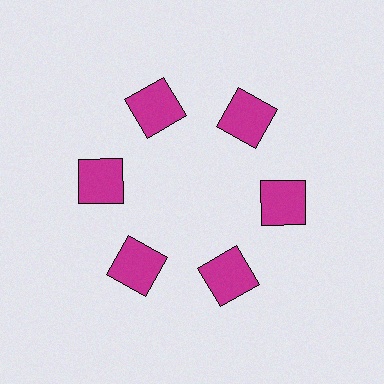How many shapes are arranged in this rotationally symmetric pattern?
There are 6 shapes, arranged in 6 groups of 1.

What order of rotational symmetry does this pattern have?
This pattern has 6-fold rotational symmetry.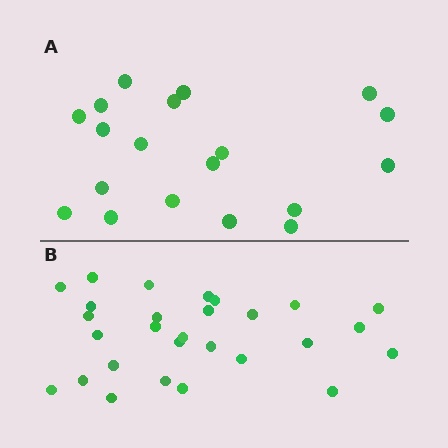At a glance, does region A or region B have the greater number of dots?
Region B (the bottom region) has more dots.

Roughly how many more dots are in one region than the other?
Region B has roughly 8 or so more dots than region A.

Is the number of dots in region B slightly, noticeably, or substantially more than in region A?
Region B has substantially more. The ratio is roughly 1.5 to 1.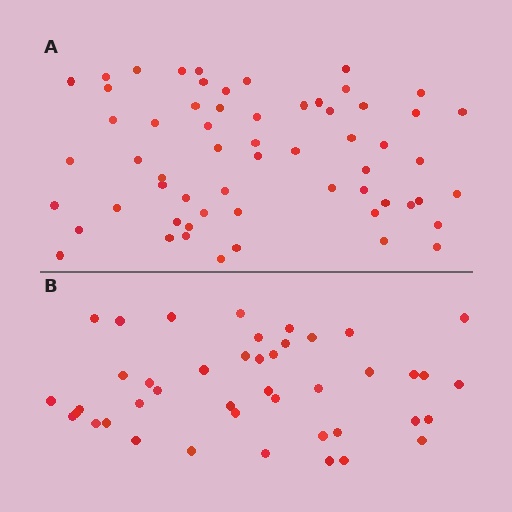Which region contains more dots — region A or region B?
Region A (the top region) has more dots.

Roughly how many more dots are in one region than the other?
Region A has approximately 15 more dots than region B.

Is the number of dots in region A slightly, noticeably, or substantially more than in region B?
Region A has noticeably more, but not dramatically so. The ratio is roughly 1.4 to 1.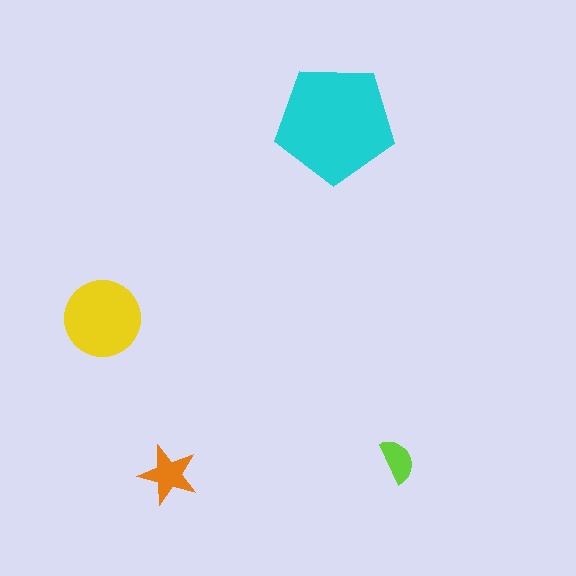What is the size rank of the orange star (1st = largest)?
3rd.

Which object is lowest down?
The orange star is bottommost.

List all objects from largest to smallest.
The cyan pentagon, the yellow circle, the orange star, the lime semicircle.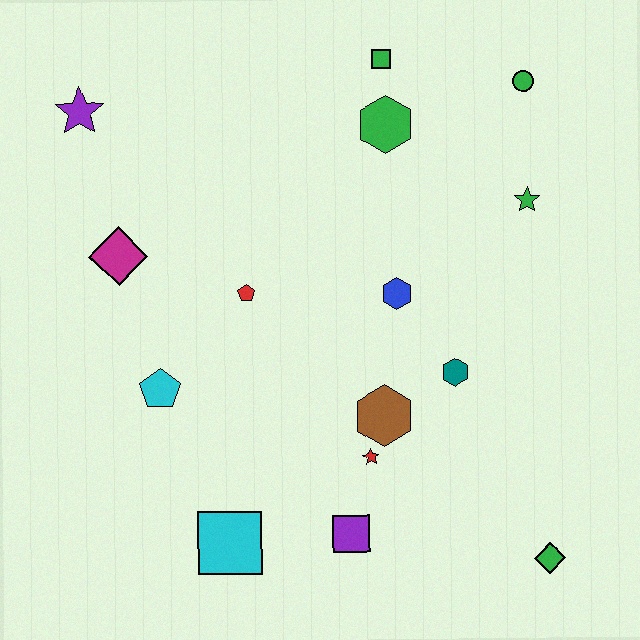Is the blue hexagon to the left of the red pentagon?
No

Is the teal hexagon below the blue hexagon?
Yes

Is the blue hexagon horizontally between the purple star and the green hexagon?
No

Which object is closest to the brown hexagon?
The red star is closest to the brown hexagon.